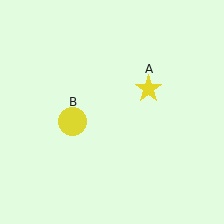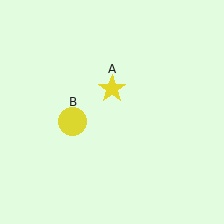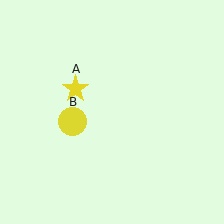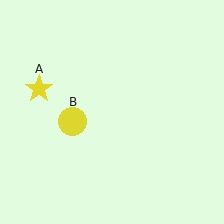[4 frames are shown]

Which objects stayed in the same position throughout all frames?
Yellow circle (object B) remained stationary.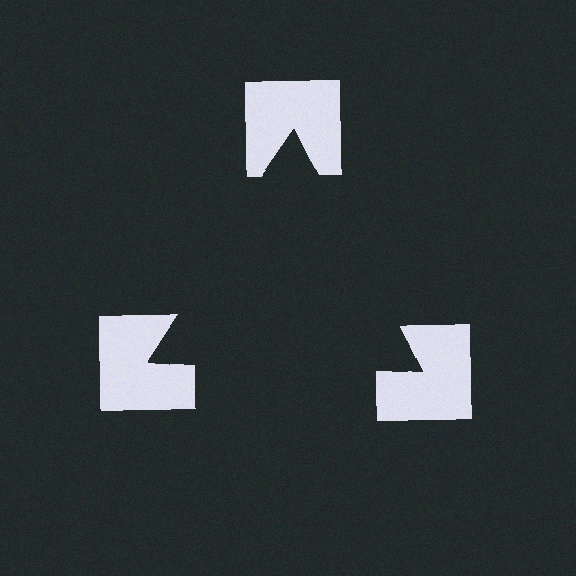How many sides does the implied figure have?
3 sides.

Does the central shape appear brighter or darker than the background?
It typically appears slightly darker than the background, even though no actual brightness change is drawn.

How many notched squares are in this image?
There are 3 — one at each vertex of the illusory triangle.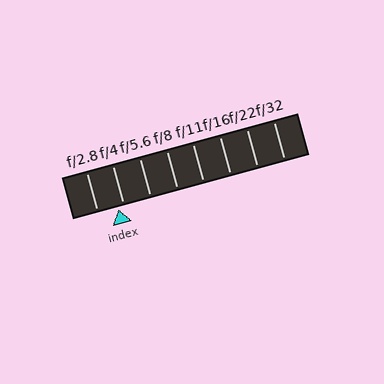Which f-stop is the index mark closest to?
The index mark is closest to f/4.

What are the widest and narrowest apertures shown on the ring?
The widest aperture shown is f/2.8 and the narrowest is f/32.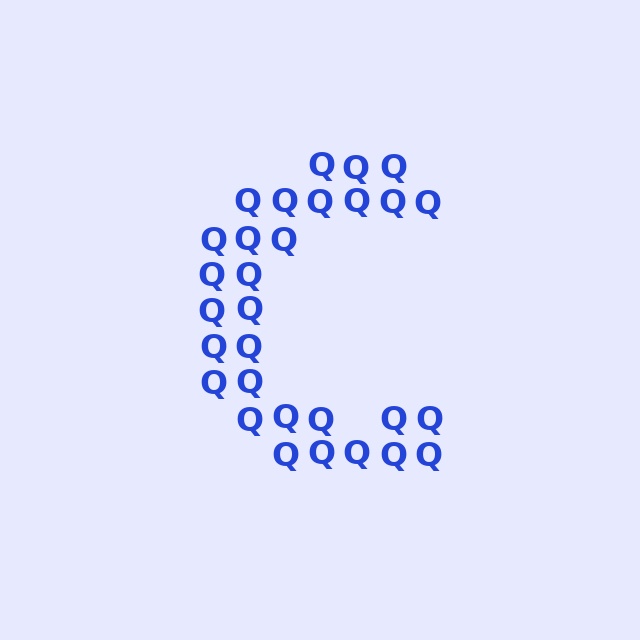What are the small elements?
The small elements are letter Q's.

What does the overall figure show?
The overall figure shows the letter C.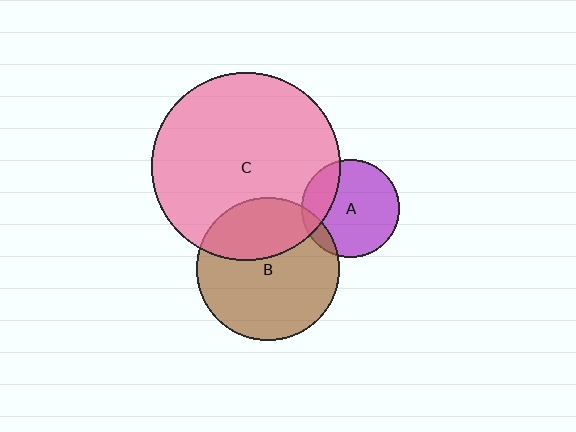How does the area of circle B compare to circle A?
Approximately 2.1 times.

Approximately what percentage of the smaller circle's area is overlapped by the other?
Approximately 10%.